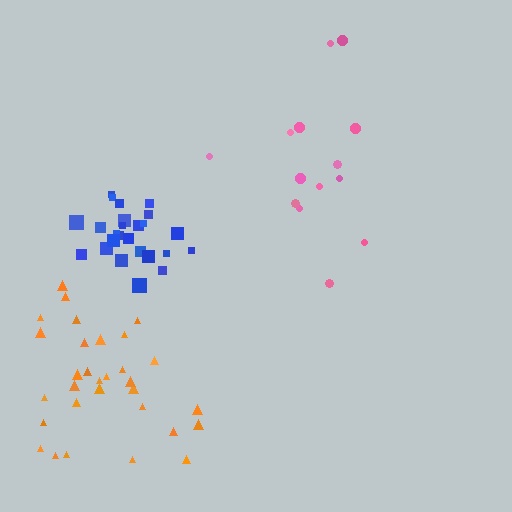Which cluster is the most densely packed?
Blue.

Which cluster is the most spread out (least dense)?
Pink.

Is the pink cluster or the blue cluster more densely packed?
Blue.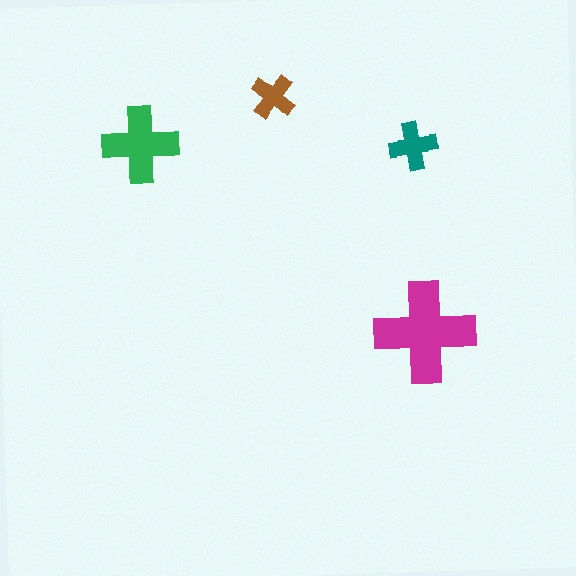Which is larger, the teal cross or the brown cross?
The teal one.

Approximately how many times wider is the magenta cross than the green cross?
About 1.5 times wider.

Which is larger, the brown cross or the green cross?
The green one.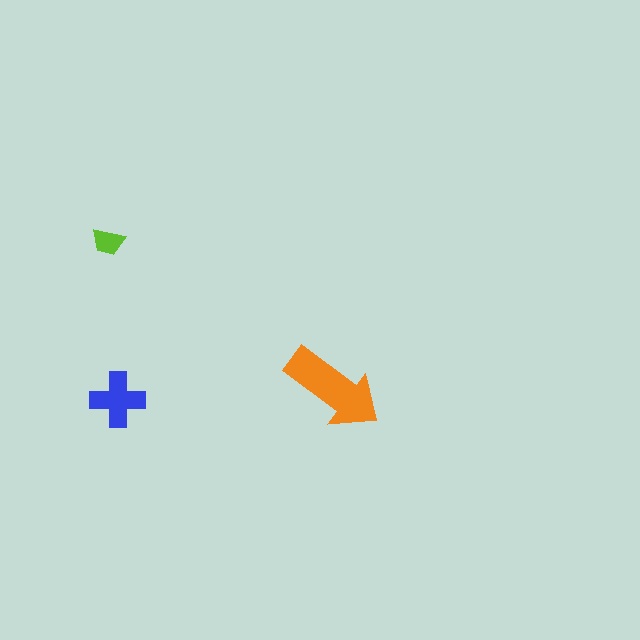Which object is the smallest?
The lime trapezoid.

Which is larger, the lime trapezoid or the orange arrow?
The orange arrow.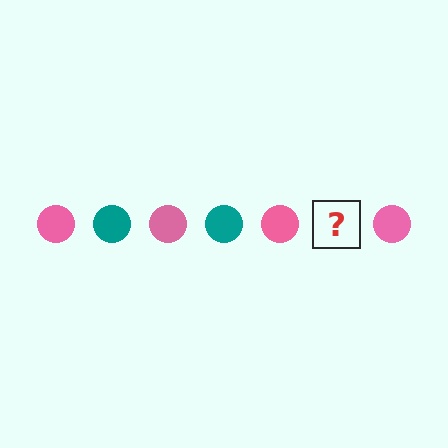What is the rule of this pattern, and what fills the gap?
The rule is that the pattern cycles through pink, teal circles. The gap should be filled with a teal circle.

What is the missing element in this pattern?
The missing element is a teal circle.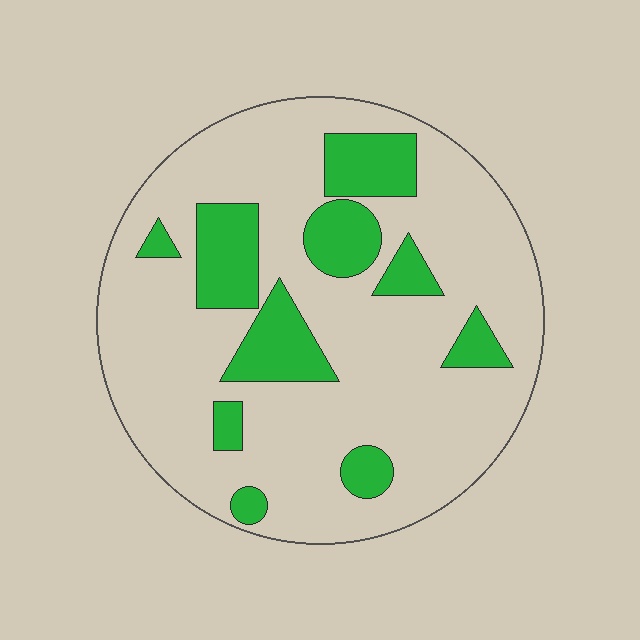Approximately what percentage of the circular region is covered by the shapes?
Approximately 20%.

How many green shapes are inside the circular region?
10.